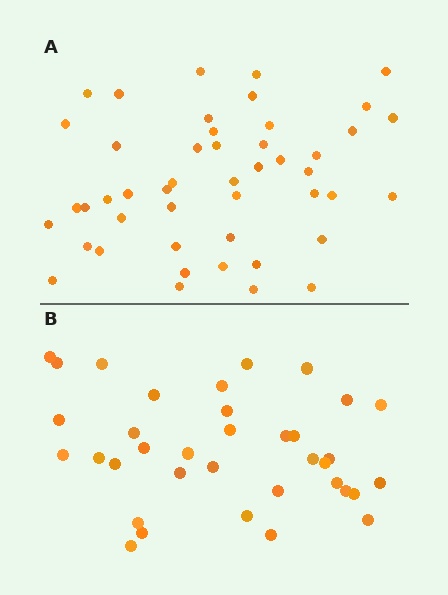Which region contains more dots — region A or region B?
Region A (the top region) has more dots.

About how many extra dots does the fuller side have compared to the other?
Region A has roughly 12 or so more dots than region B.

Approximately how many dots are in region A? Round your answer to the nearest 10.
About 50 dots. (The exact count is 47, which rounds to 50.)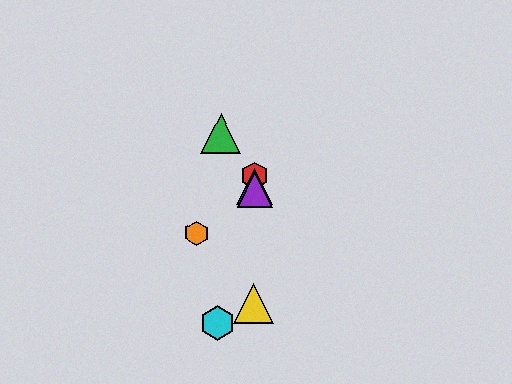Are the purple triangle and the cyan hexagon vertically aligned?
No, the purple triangle is at x≈255 and the cyan hexagon is at x≈217.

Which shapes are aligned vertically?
The red hexagon, the blue triangle, the yellow triangle, the purple triangle are aligned vertically.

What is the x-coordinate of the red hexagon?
The red hexagon is at x≈255.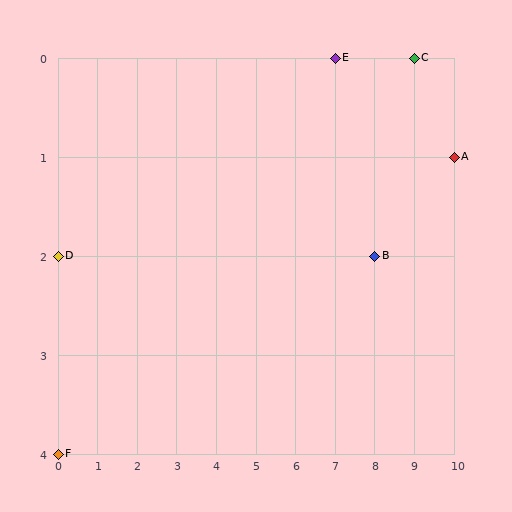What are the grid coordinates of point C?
Point C is at grid coordinates (9, 0).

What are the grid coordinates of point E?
Point E is at grid coordinates (7, 0).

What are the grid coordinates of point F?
Point F is at grid coordinates (0, 4).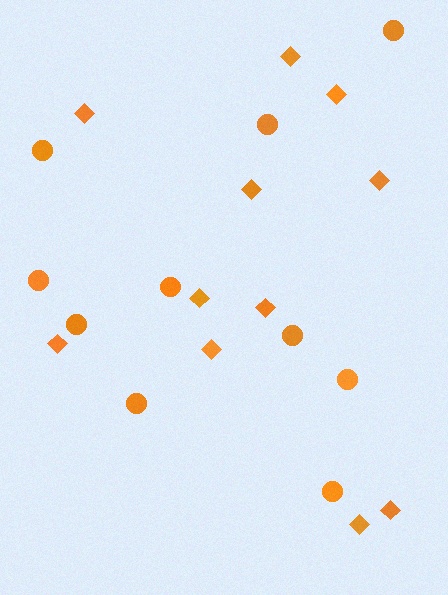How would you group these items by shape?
There are 2 groups: one group of diamonds (11) and one group of circles (10).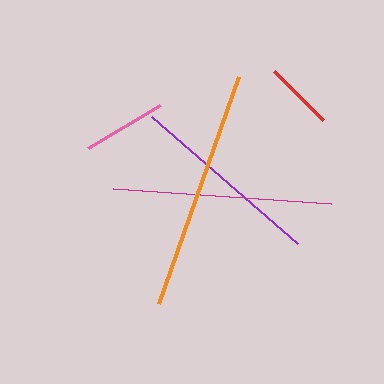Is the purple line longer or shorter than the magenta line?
The magenta line is longer than the purple line.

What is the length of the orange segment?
The orange segment is approximately 241 pixels long.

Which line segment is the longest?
The orange line is the longest at approximately 241 pixels.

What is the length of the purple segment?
The purple segment is approximately 194 pixels long.